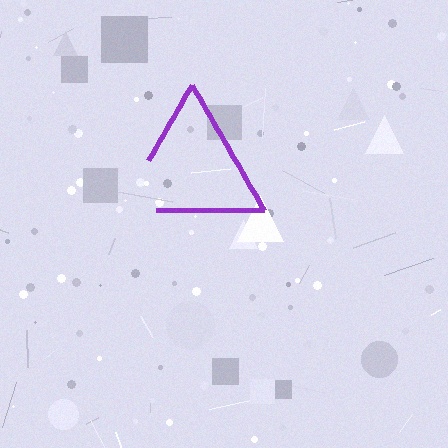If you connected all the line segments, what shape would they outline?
They would outline a triangle.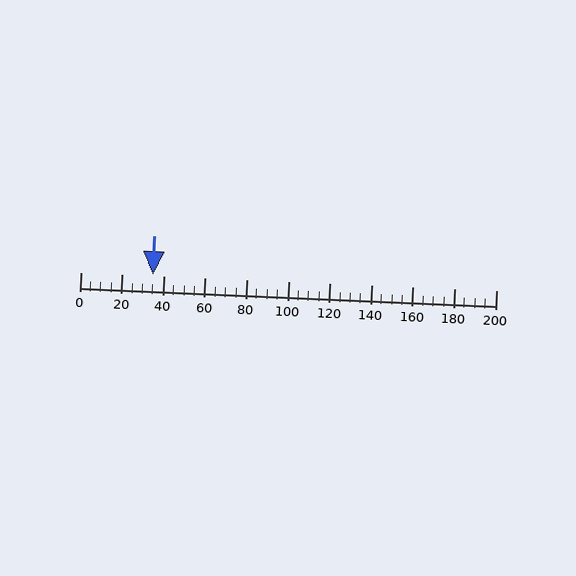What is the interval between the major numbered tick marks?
The major tick marks are spaced 20 units apart.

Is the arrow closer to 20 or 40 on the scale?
The arrow is closer to 40.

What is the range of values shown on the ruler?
The ruler shows values from 0 to 200.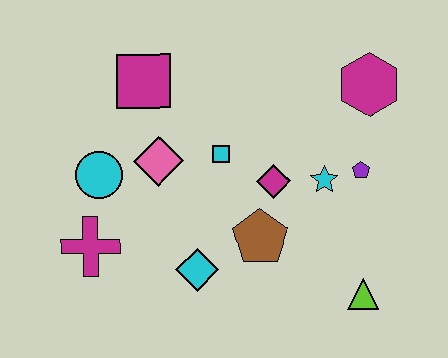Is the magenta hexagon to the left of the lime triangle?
No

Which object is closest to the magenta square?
The pink diamond is closest to the magenta square.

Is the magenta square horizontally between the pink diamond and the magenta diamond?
No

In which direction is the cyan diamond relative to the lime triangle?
The cyan diamond is to the left of the lime triangle.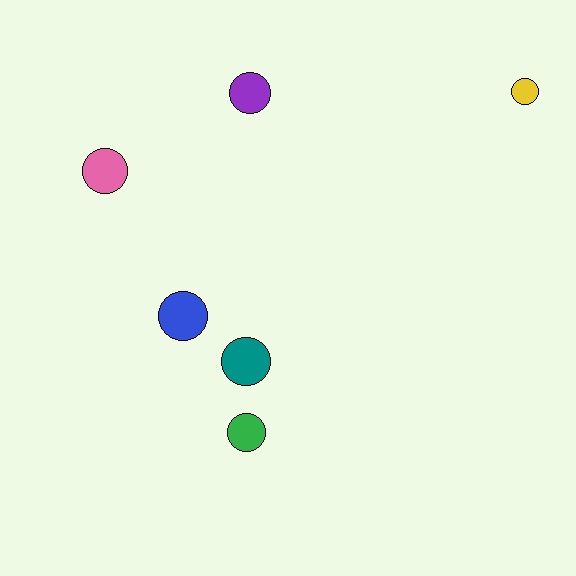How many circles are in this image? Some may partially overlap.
There are 6 circles.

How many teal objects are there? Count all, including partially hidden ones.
There is 1 teal object.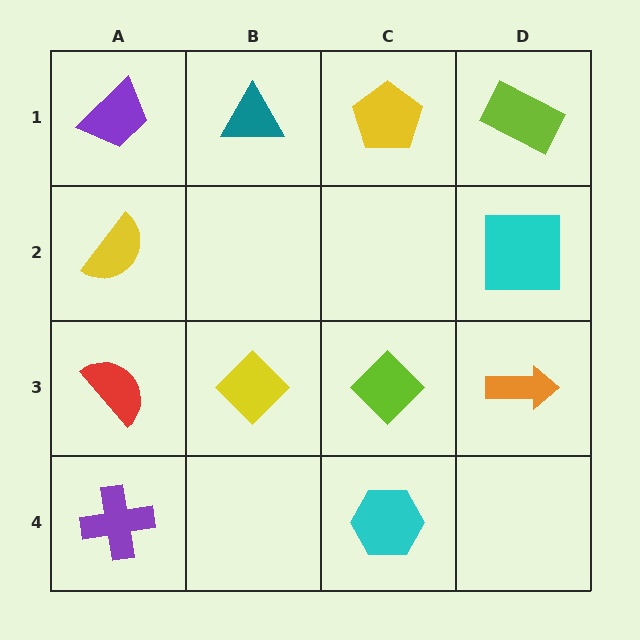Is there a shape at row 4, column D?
No, that cell is empty.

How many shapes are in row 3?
4 shapes.